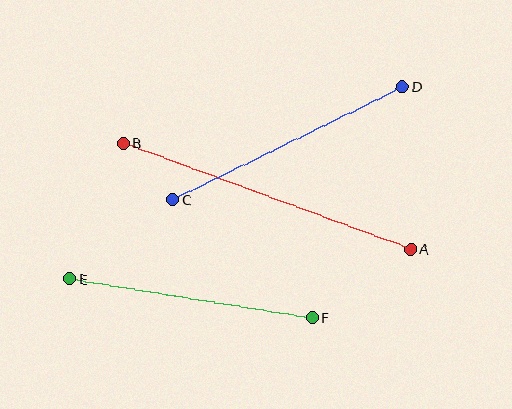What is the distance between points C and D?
The distance is approximately 256 pixels.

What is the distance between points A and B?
The distance is approximately 306 pixels.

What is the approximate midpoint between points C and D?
The midpoint is at approximately (288, 143) pixels.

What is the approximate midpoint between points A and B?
The midpoint is at approximately (267, 196) pixels.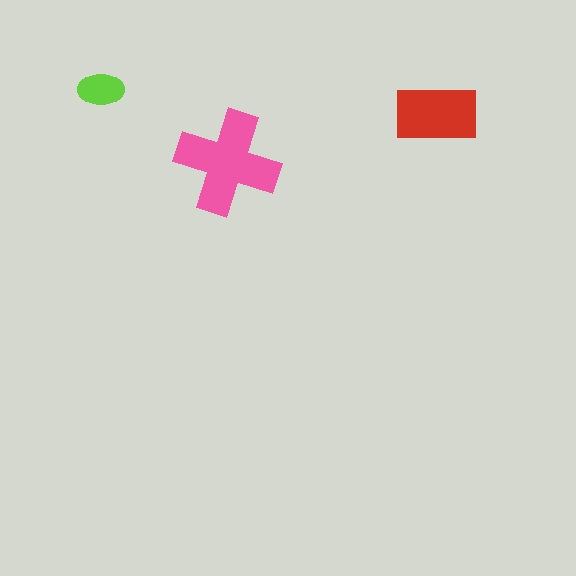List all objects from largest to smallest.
The pink cross, the red rectangle, the lime ellipse.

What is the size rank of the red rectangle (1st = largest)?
2nd.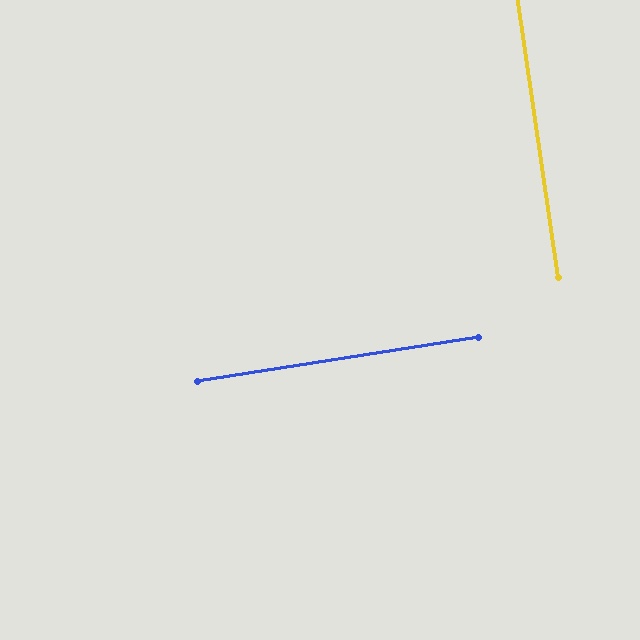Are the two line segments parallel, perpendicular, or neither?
Perpendicular — they meet at approximately 89°.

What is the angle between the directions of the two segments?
Approximately 89 degrees.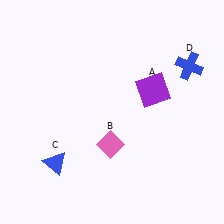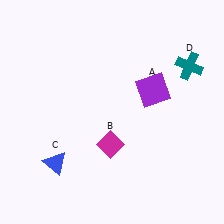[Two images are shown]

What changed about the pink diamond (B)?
In Image 1, B is pink. In Image 2, it changed to magenta.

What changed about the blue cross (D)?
In Image 1, D is blue. In Image 2, it changed to teal.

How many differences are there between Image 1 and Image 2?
There are 2 differences between the two images.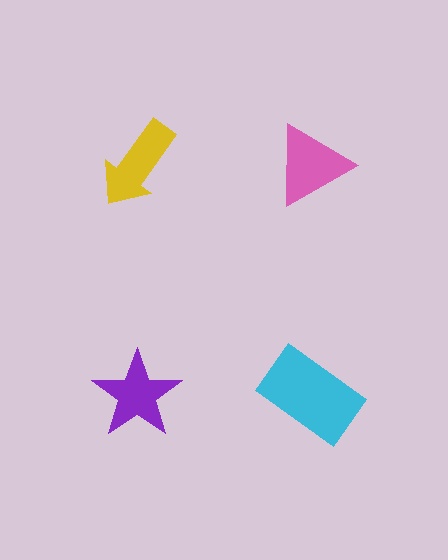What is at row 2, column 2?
A cyan rectangle.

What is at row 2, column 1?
A purple star.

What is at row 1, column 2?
A pink triangle.